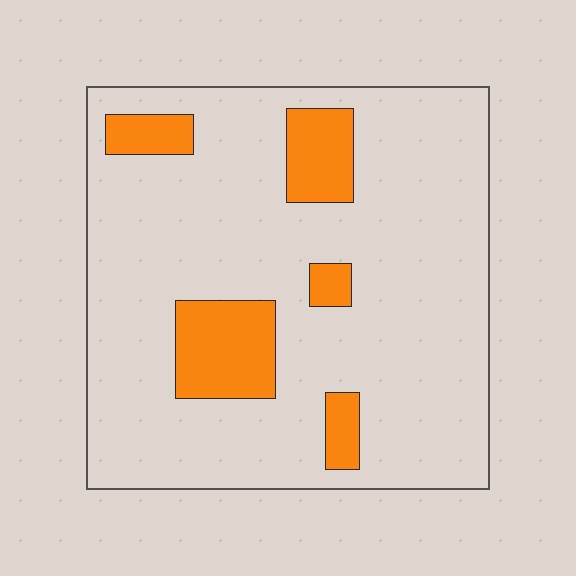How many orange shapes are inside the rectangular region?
5.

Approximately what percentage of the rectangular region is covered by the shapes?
Approximately 15%.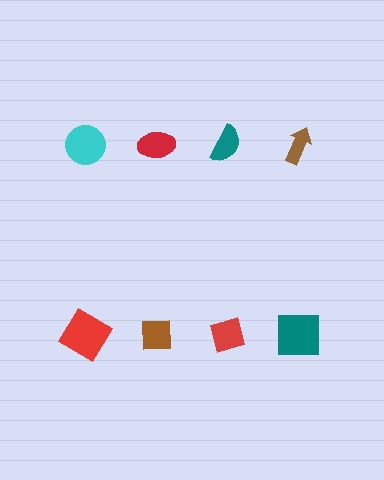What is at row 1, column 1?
A cyan circle.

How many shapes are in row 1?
4 shapes.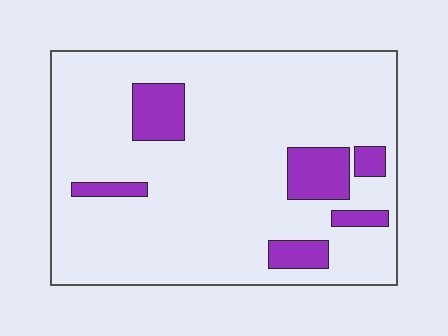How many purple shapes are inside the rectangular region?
6.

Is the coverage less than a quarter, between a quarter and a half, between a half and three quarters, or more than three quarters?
Less than a quarter.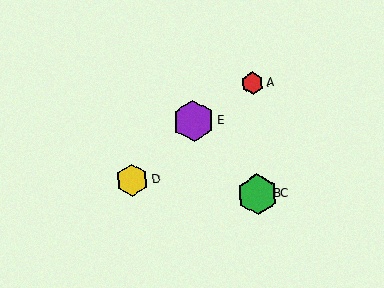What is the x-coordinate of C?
Object C is at x≈258.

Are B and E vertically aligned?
No, B is at x≈258 and E is at x≈194.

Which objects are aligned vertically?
Objects A, B, C are aligned vertically.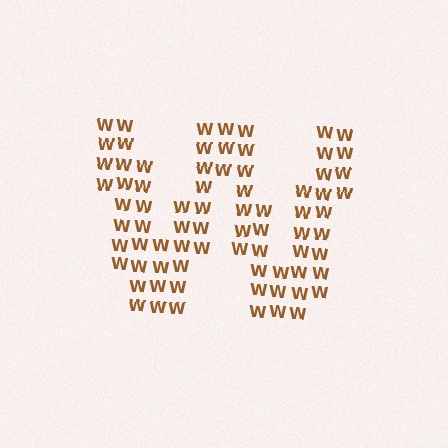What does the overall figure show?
The overall figure shows the letter W.